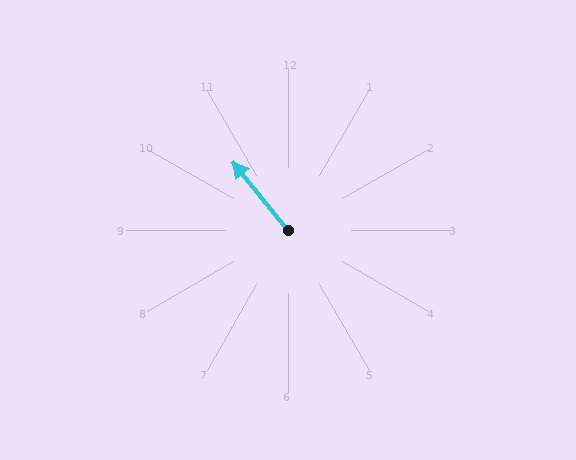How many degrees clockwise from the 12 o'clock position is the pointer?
Approximately 321 degrees.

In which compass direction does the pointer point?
Northwest.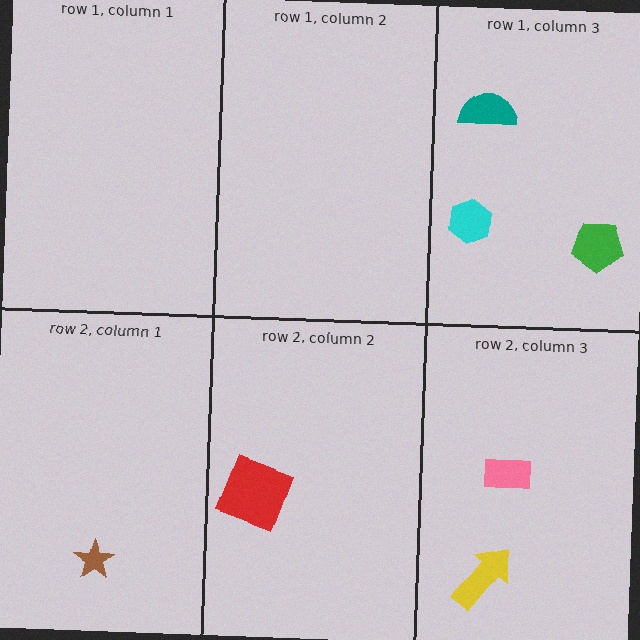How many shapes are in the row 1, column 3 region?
3.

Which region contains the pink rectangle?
The row 2, column 3 region.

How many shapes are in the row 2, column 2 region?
1.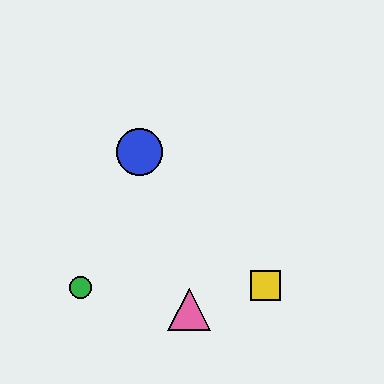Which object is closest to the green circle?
The pink triangle is closest to the green circle.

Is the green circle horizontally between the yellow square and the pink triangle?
No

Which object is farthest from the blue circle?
The yellow square is farthest from the blue circle.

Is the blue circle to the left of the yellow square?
Yes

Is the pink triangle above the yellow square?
No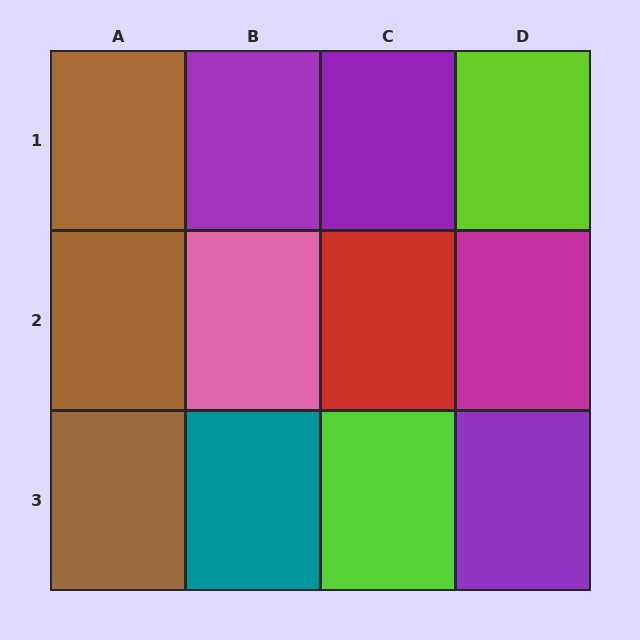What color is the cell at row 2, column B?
Pink.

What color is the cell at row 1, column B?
Purple.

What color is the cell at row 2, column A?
Brown.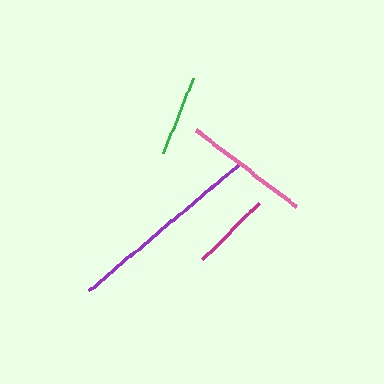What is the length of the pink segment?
The pink segment is approximately 126 pixels long.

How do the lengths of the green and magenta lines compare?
The green and magenta lines are approximately the same length.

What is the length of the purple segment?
The purple segment is approximately 194 pixels long.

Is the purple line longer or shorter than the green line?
The purple line is longer than the green line.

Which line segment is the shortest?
The magenta line is the shortest at approximately 80 pixels.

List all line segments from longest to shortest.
From longest to shortest: purple, pink, green, magenta.